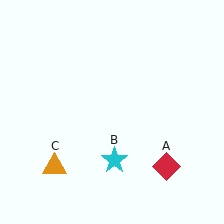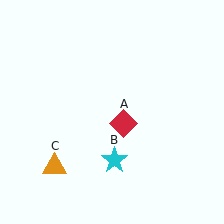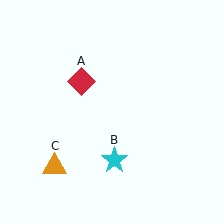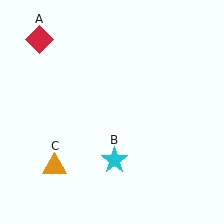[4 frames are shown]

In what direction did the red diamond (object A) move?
The red diamond (object A) moved up and to the left.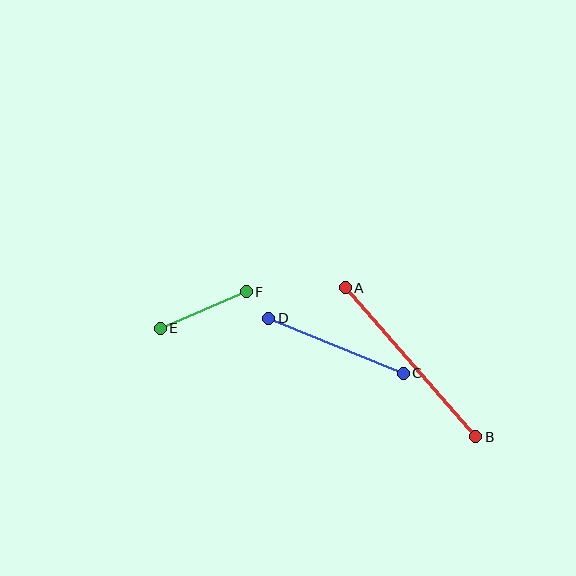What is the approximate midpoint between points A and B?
The midpoint is at approximately (411, 362) pixels.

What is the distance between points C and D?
The distance is approximately 145 pixels.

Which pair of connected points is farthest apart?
Points A and B are farthest apart.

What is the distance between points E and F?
The distance is approximately 94 pixels.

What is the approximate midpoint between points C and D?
The midpoint is at approximately (336, 346) pixels.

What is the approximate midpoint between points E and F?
The midpoint is at approximately (203, 310) pixels.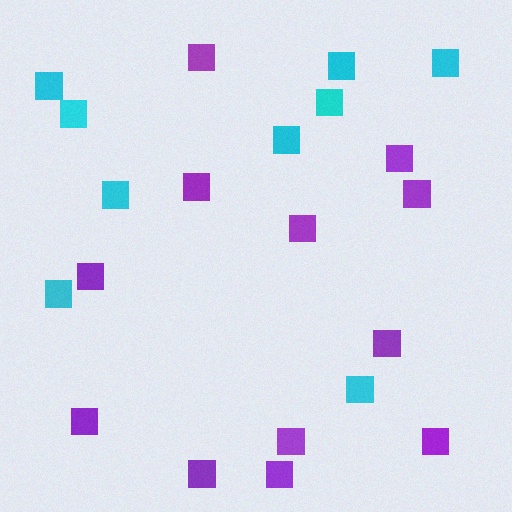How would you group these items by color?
There are 2 groups: one group of purple squares (12) and one group of cyan squares (9).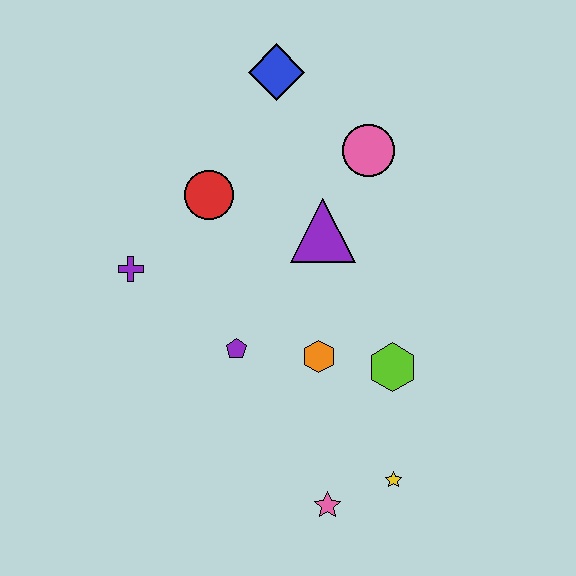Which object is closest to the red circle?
The purple cross is closest to the red circle.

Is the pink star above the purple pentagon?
No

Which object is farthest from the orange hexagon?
The blue diamond is farthest from the orange hexagon.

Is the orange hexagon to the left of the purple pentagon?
No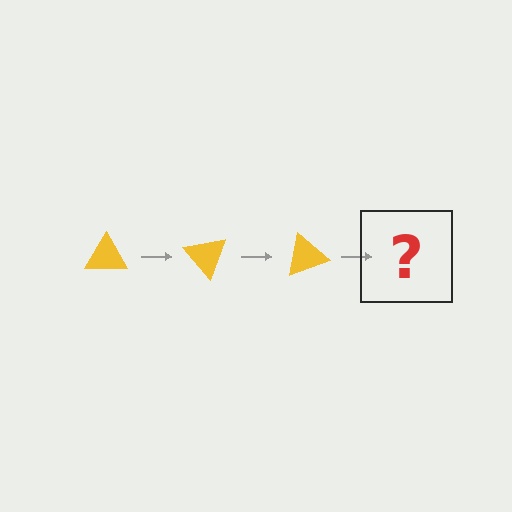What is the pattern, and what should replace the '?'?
The pattern is that the triangle rotates 50 degrees each step. The '?' should be a yellow triangle rotated 150 degrees.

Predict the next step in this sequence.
The next step is a yellow triangle rotated 150 degrees.